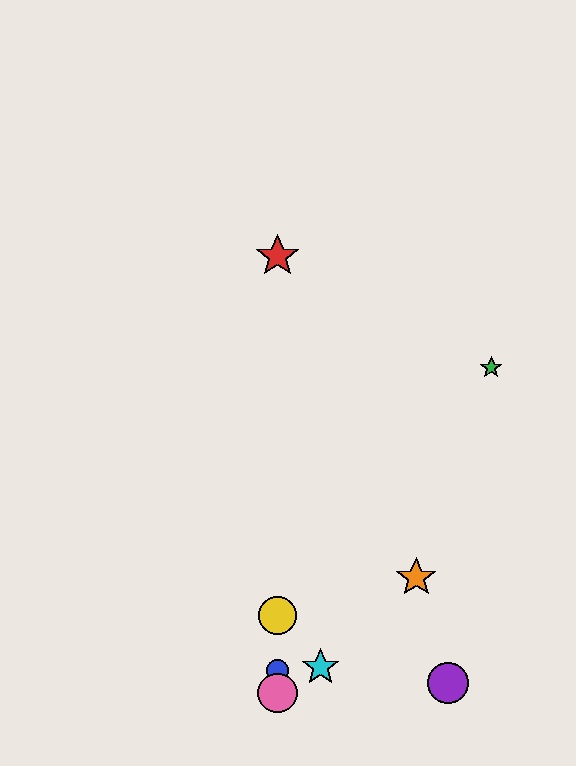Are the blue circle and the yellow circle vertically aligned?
Yes, both are at x≈277.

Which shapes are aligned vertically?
The red star, the blue circle, the yellow circle, the pink circle are aligned vertically.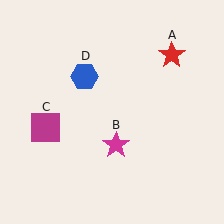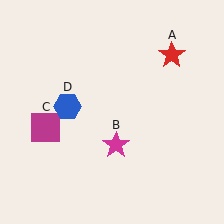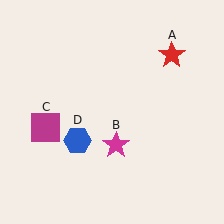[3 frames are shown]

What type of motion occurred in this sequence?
The blue hexagon (object D) rotated counterclockwise around the center of the scene.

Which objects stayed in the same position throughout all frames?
Red star (object A) and magenta star (object B) and magenta square (object C) remained stationary.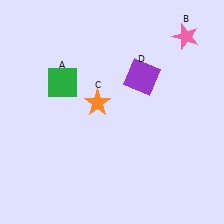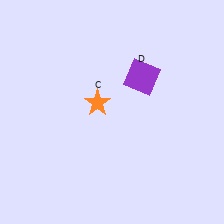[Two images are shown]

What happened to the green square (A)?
The green square (A) was removed in Image 2. It was in the top-left area of Image 1.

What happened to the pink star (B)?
The pink star (B) was removed in Image 2. It was in the top-right area of Image 1.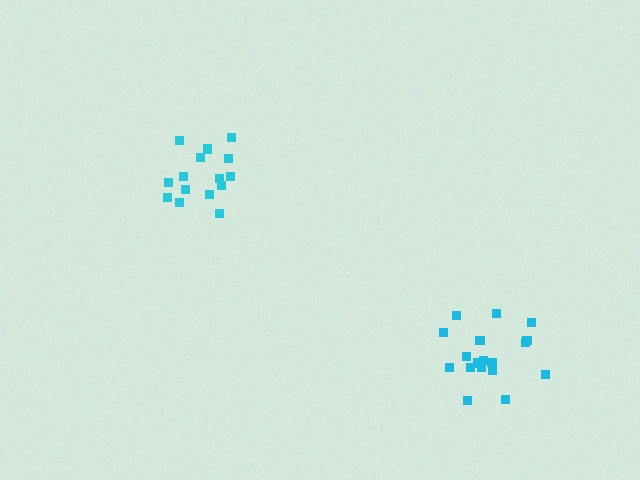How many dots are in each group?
Group 1: 15 dots, Group 2: 19 dots (34 total).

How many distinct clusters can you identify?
There are 2 distinct clusters.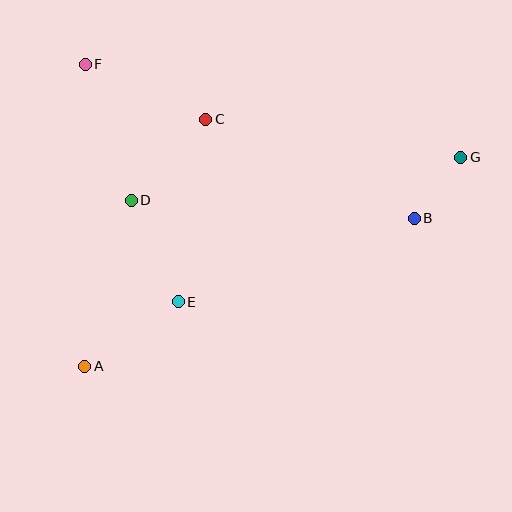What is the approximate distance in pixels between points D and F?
The distance between D and F is approximately 143 pixels.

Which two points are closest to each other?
Points B and G are closest to each other.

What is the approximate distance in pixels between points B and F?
The distance between B and F is approximately 363 pixels.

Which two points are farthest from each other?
Points A and G are farthest from each other.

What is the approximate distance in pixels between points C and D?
The distance between C and D is approximately 110 pixels.